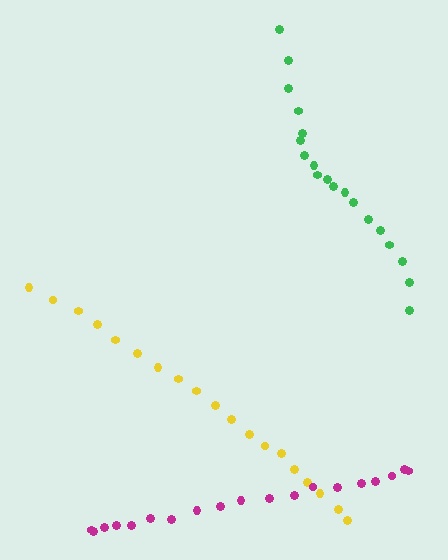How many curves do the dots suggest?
There are 3 distinct paths.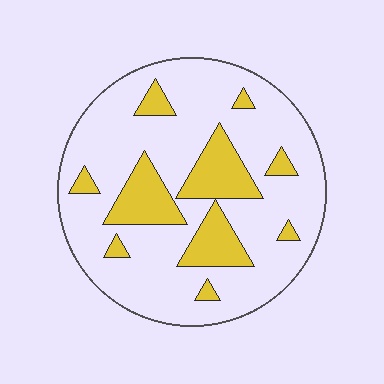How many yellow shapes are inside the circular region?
10.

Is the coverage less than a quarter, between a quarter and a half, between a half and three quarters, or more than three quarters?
Less than a quarter.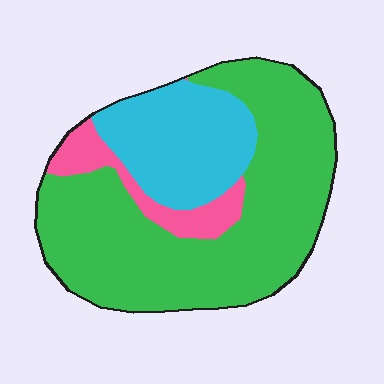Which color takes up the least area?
Pink, at roughly 10%.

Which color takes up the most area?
Green, at roughly 65%.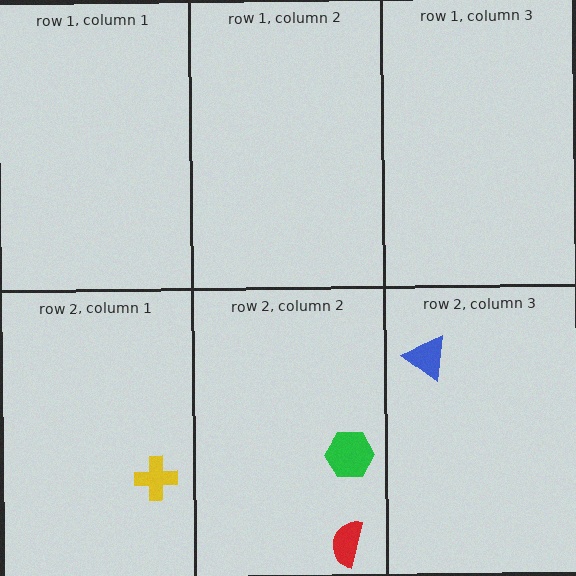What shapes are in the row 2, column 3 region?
The blue triangle.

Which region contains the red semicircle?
The row 2, column 2 region.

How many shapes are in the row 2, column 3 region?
1.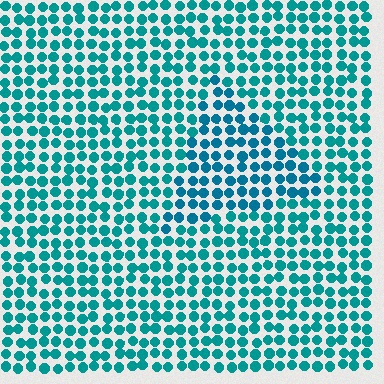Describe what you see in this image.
The image is filled with small teal elements in a uniform arrangement. A triangle-shaped region is visible where the elements are tinted to a slightly different hue, forming a subtle color boundary.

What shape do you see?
I see a triangle.